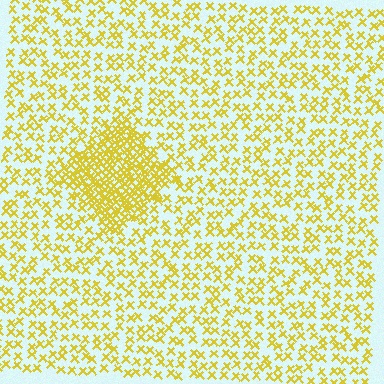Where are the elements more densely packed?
The elements are more densely packed inside the diamond boundary.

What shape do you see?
I see a diamond.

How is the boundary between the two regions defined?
The boundary is defined by a change in element density (approximately 2.6x ratio). All elements are the same color, size, and shape.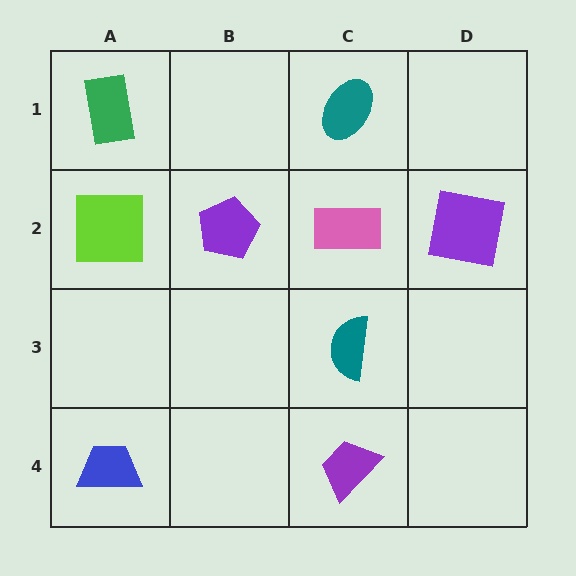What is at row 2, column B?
A purple pentagon.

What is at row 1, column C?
A teal ellipse.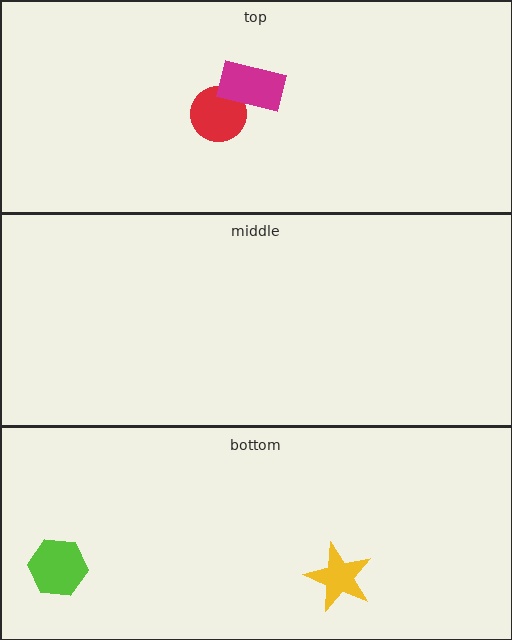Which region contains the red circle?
The top region.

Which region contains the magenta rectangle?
The top region.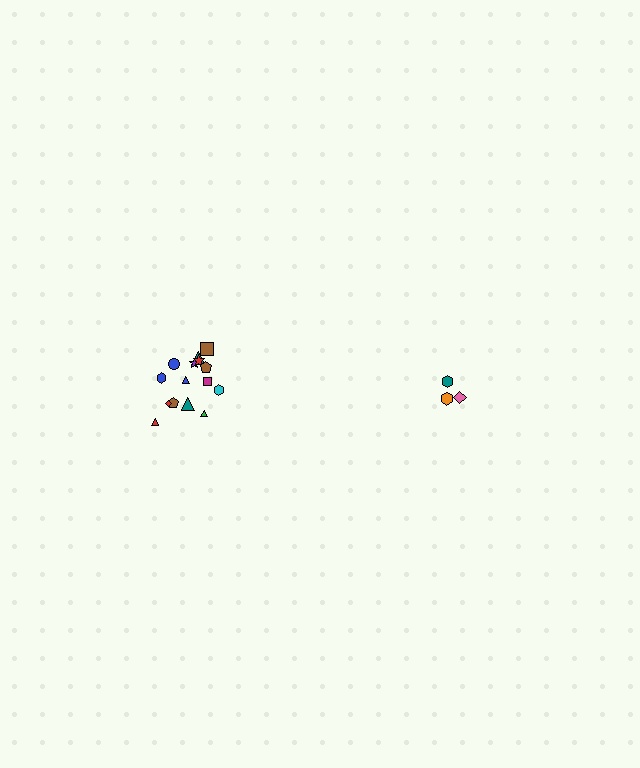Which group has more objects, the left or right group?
The left group.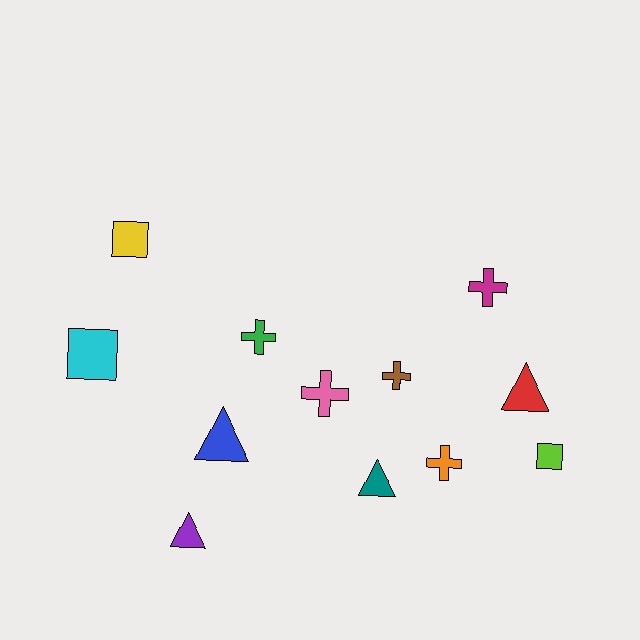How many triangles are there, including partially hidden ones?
There are 4 triangles.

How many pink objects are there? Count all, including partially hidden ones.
There is 1 pink object.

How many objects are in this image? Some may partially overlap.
There are 12 objects.